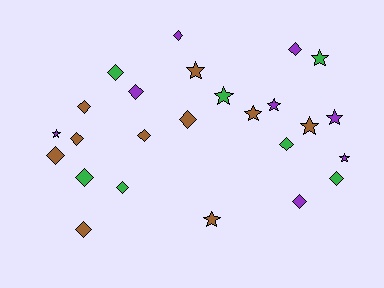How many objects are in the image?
There are 25 objects.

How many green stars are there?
There are 2 green stars.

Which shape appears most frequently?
Diamond, with 15 objects.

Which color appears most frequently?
Brown, with 10 objects.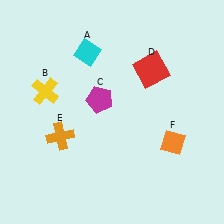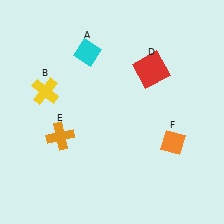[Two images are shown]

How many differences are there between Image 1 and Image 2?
There is 1 difference between the two images.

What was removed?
The magenta pentagon (C) was removed in Image 2.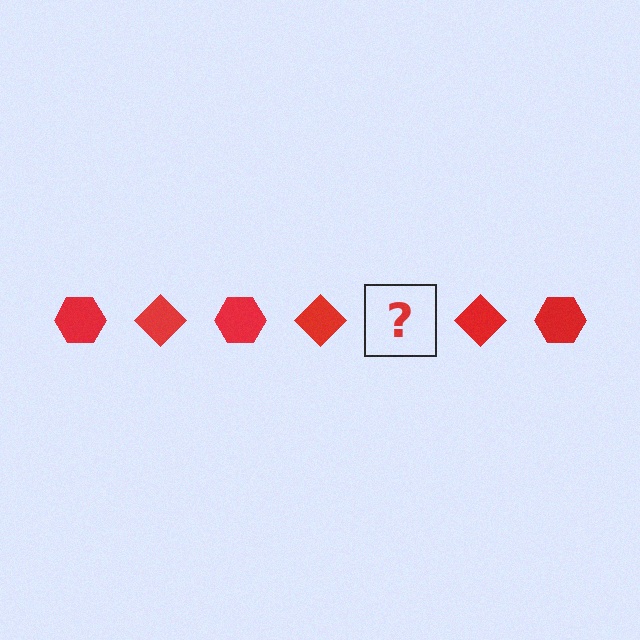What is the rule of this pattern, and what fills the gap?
The rule is that the pattern cycles through hexagon, diamond shapes in red. The gap should be filled with a red hexagon.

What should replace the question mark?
The question mark should be replaced with a red hexagon.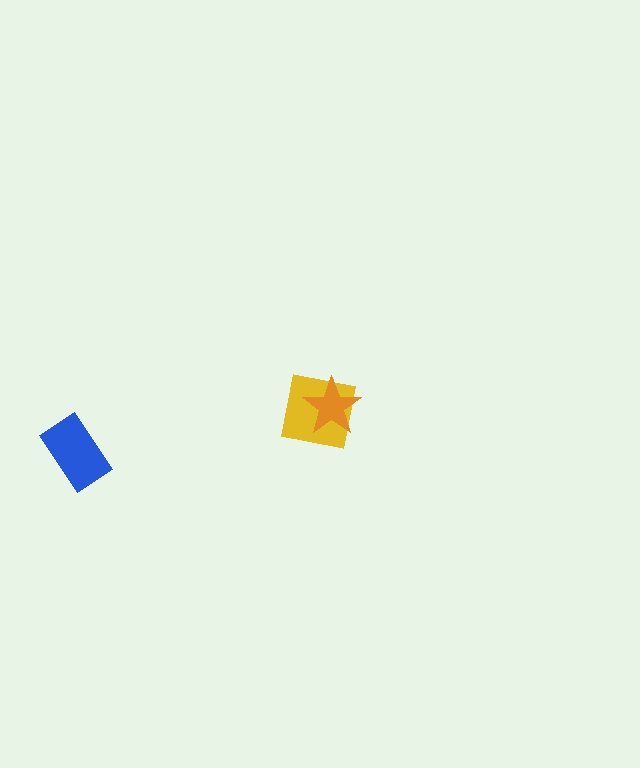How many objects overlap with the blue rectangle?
0 objects overlap with the blue rectangle.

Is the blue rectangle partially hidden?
No, no other shape covers it.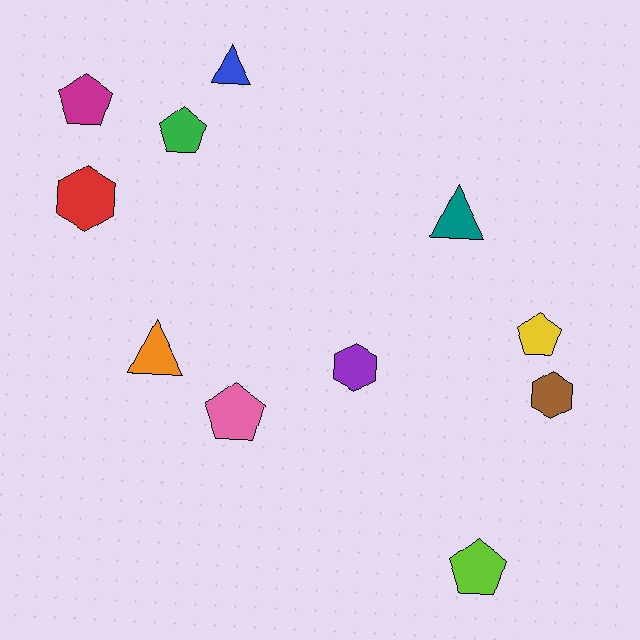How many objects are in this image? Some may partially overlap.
There are 11 objects.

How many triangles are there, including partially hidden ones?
There are 3 triangles.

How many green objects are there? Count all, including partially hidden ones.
There is 1 green object.